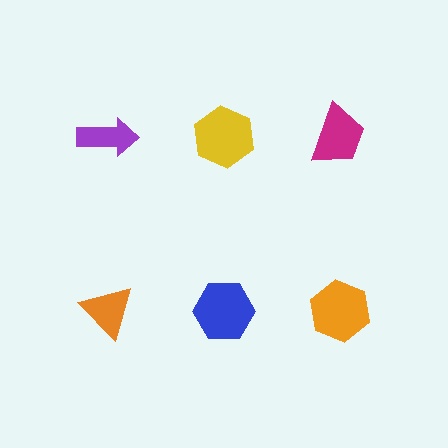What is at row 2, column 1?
An orange triangle.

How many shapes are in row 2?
3 shapes.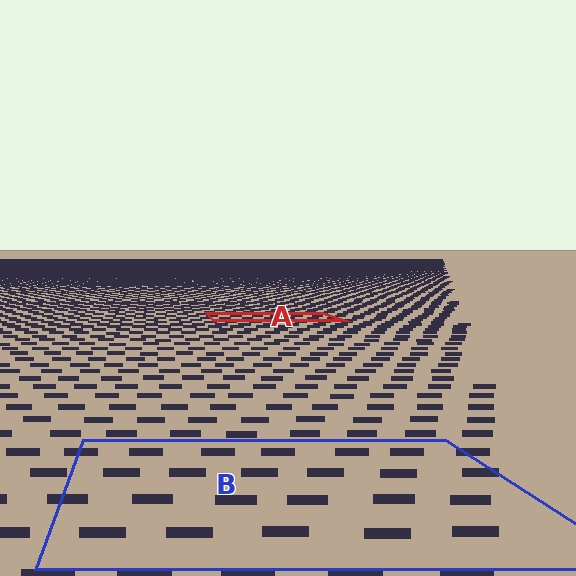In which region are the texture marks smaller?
The texture marks are smaller in region A, because it is farther away.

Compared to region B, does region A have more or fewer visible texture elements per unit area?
Region A has more texture elements per unit area — they are packed more densely because it is farther away.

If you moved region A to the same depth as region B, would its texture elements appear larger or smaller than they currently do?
They would appear larger. At a closer depth, the same texture elements are projected at a bigger on-screen size.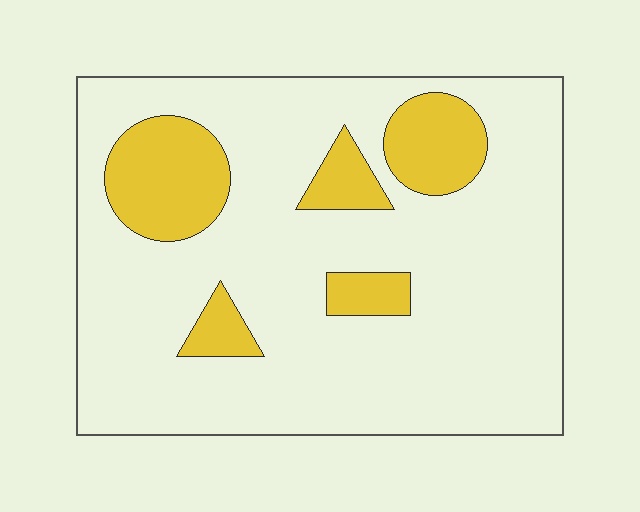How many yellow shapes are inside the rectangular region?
5.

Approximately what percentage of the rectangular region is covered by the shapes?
Approximately 20%.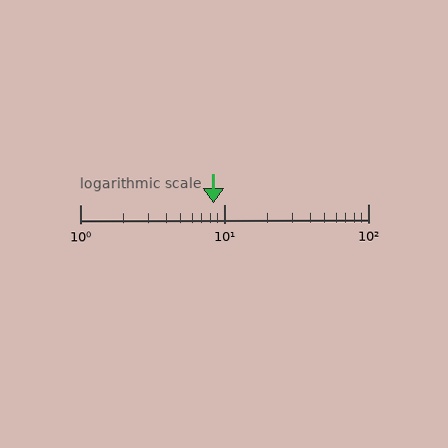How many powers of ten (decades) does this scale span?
The scale spans 2 decades, from 1 to 100.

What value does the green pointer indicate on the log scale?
The pointer indicates approximately 8.4.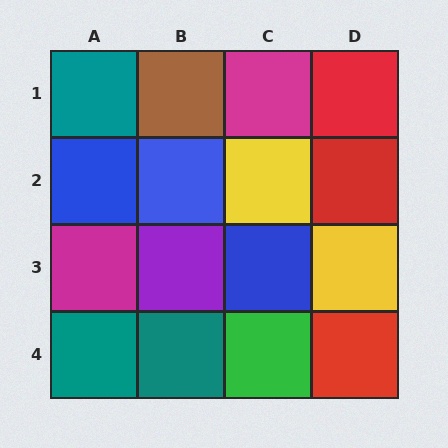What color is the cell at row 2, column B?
Blue.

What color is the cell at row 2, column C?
Yellow.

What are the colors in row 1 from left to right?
Teal, brown, magenta, red.